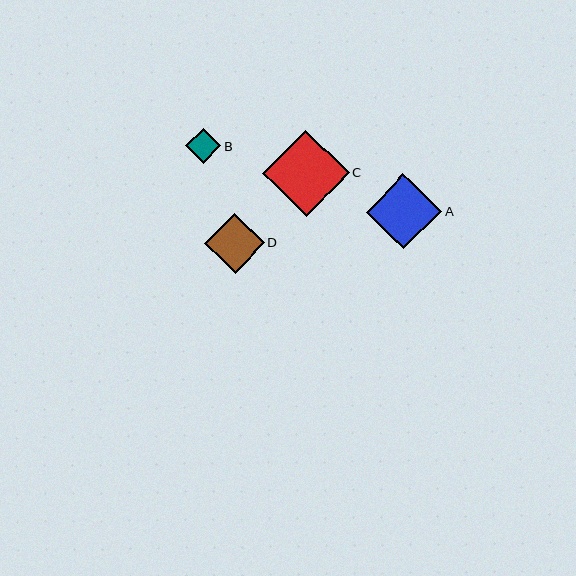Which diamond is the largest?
Diamond C is the largest with a size of approximately 87 pixels.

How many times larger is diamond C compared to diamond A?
Diamond C is approximately 1.2 times the size of diamond A.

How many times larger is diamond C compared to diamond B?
Diamond C is approximately 2.5 times the size of diamond B.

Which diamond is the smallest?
Diamond B is the smallest with a size of approximately 35 pixels.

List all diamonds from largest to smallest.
From largest to smallest: C, A, D, B.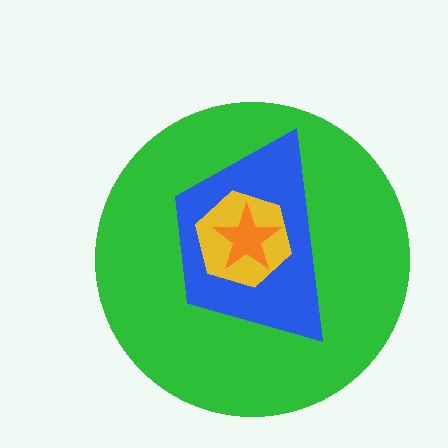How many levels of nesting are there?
4.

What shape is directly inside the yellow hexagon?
The orange star.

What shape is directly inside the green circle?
The blue trapezoid.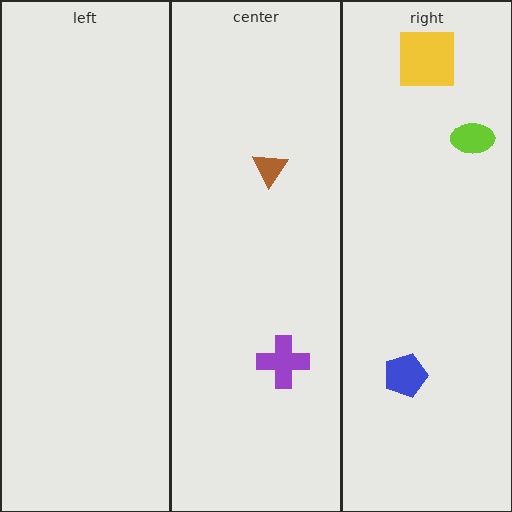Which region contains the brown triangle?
The center region.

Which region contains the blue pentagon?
The right region.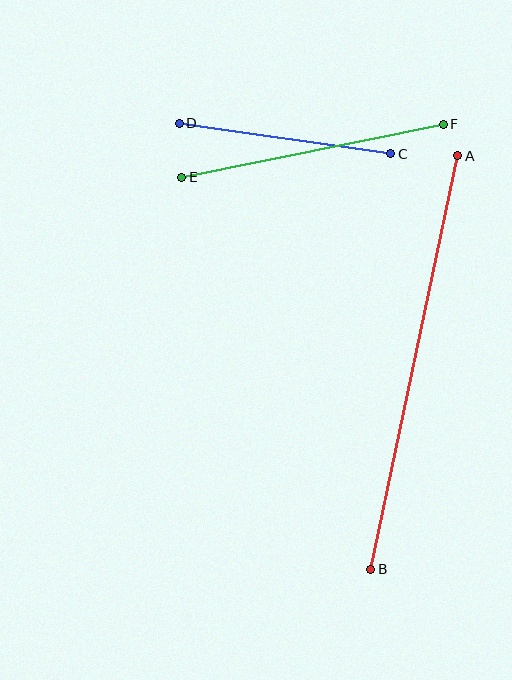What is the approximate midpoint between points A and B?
The midpoint is at approximately (414, 363) pixels.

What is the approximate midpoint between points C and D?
The midpoint is at approximately (285, 139) pixels.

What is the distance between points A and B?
The distance is approximately 423 pixels.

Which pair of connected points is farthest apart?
Points A and B are farthest apart.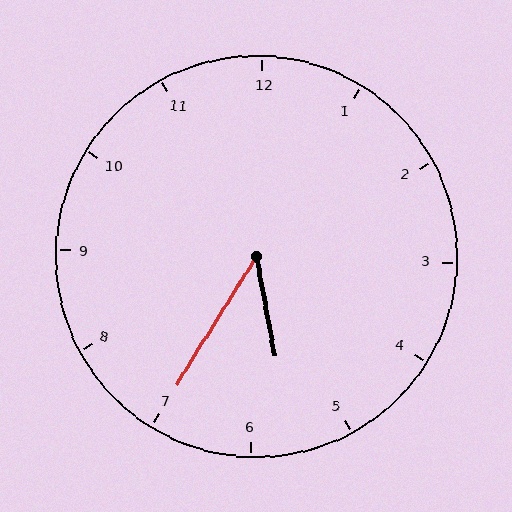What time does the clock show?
5:35.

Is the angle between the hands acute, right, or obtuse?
It is acute.